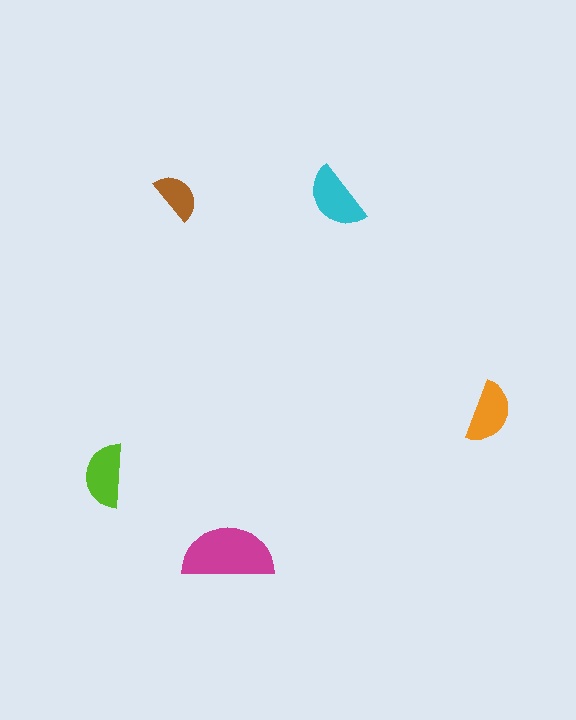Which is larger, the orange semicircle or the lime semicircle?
The lime one.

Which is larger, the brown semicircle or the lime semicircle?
The lime one.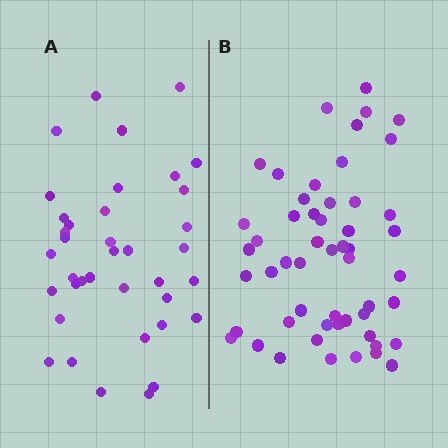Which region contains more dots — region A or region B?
Region B (the right region) has more dots.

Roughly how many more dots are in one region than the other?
Region B has approximately 15 more dots than region A.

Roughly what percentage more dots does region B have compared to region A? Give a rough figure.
About 40% more.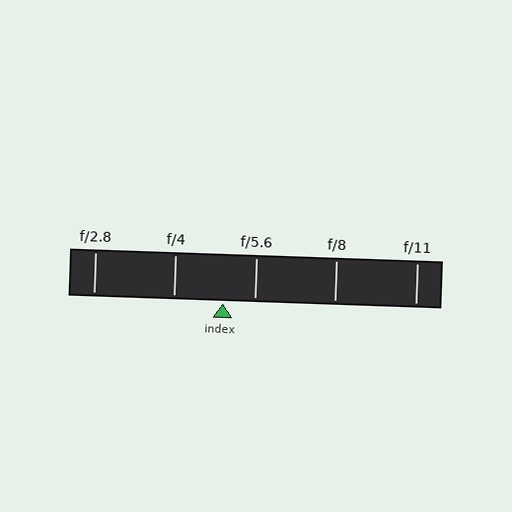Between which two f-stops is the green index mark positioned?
The index mark is between f/4 and f/5.6.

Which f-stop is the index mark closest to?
The index mark is closest to f/5.6.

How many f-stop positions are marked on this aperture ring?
There are 5 f-stop positions marked.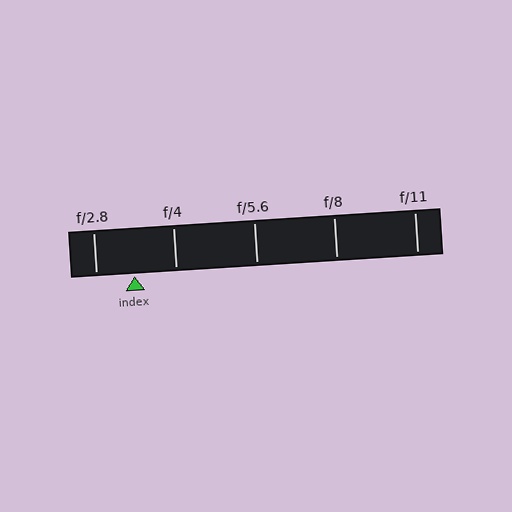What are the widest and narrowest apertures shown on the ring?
The widest aperture shown is f/2.8 and the narrowest is f/11.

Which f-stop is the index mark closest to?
The index mark is closest to f/2.8.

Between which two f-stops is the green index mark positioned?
The index mark is between f/2.8 and f/4.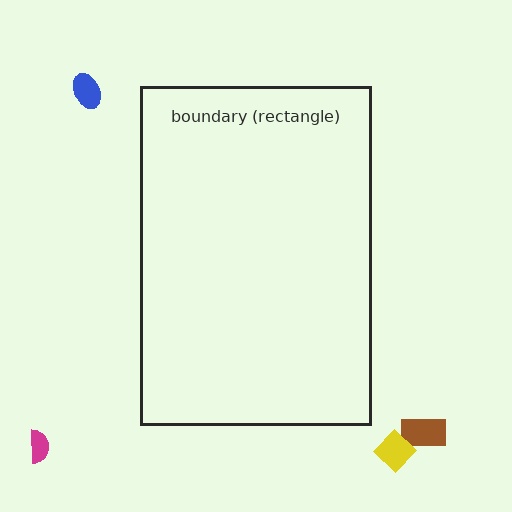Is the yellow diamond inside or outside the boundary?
Outside.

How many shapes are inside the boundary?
0 inside, 4 outside.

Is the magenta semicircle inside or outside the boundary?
Outside.